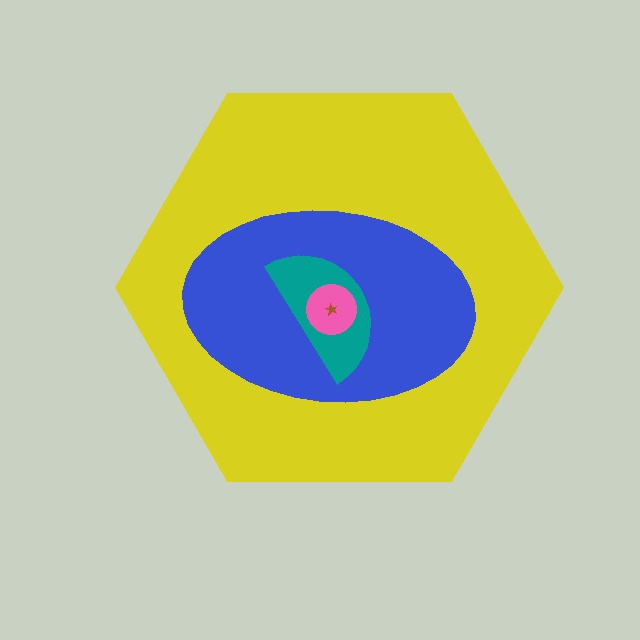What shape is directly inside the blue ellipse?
The teal semicircle.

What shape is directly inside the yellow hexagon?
The blue ellipse.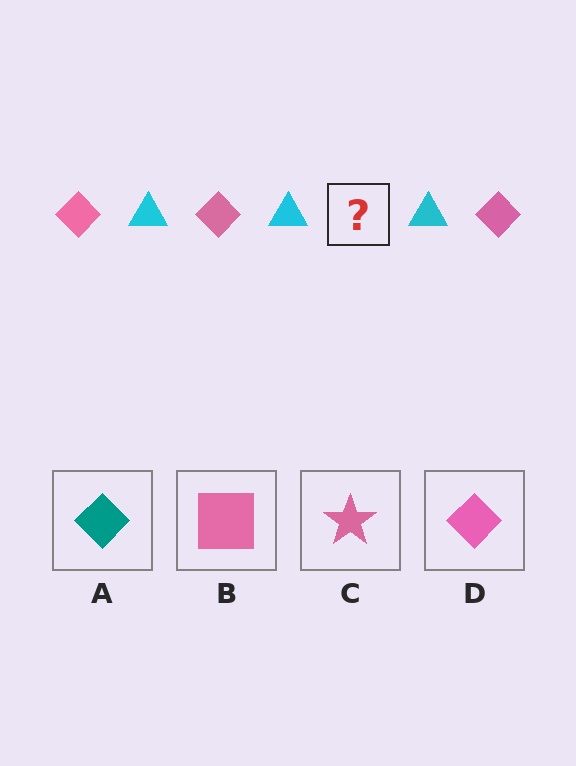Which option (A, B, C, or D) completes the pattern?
D.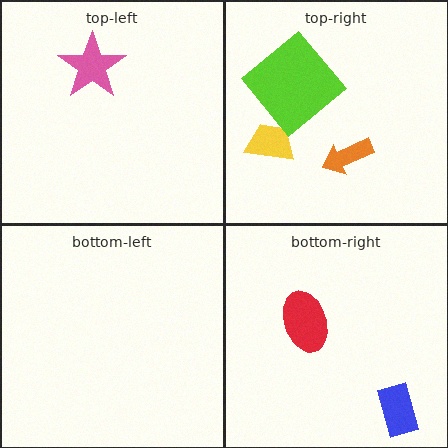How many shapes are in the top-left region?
1.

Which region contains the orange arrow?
The top-right region.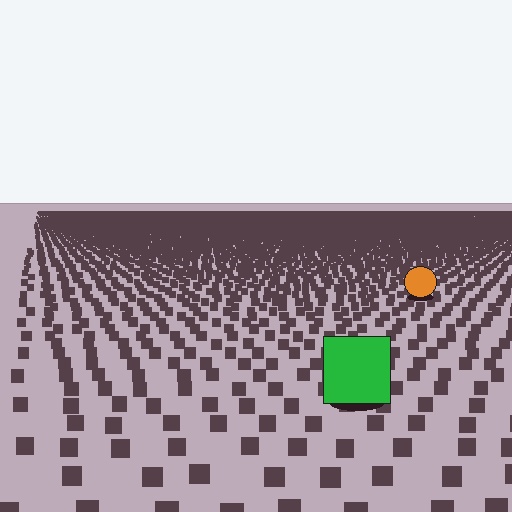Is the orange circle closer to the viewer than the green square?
No. The green square is closer — you can tell from the texture gradient: the ground texture is coarser near it.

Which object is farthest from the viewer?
The orange circle is farthest from the viewer. It appears smaller and the ground texture around it is denser.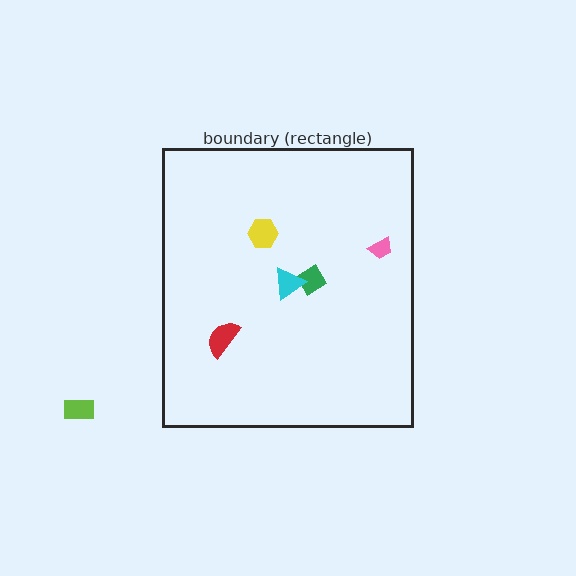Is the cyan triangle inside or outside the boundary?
Inside.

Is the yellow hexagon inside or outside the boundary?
Inside.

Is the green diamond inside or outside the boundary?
Inside.